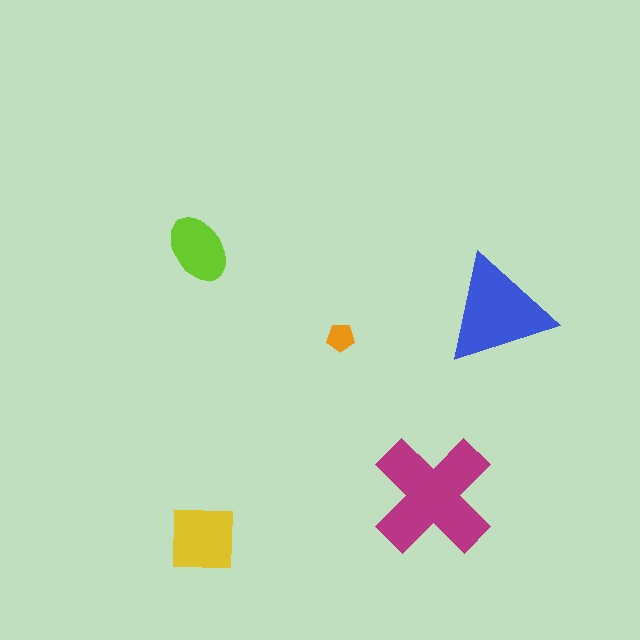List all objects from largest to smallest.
The magenta cross, the blue triangle, the yellow square, the lime ellipse, the orange pentagon.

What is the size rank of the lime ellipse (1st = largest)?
4th.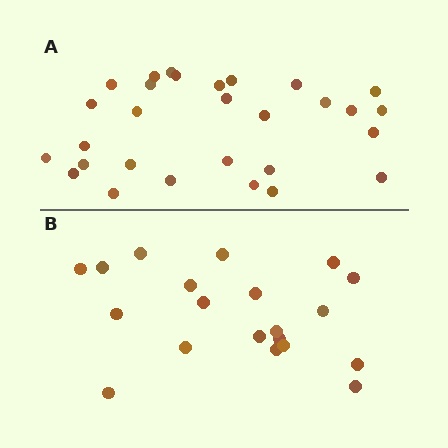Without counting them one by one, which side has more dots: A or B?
Region A (the top region) has more dots.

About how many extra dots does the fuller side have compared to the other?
Region A has roughly 8 or so more dots than region B.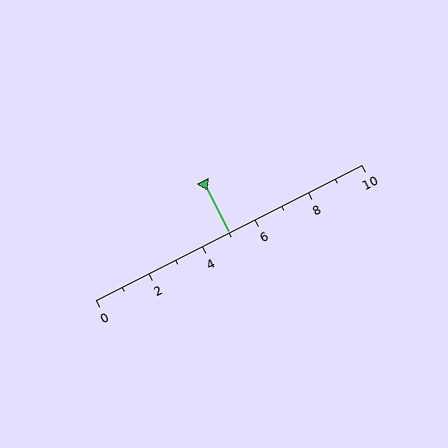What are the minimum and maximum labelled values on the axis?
The axis runs from 0 to 10.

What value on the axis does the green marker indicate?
The marker indicates approximately 5.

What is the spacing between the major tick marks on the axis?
The major ticks are spaced 2 apart.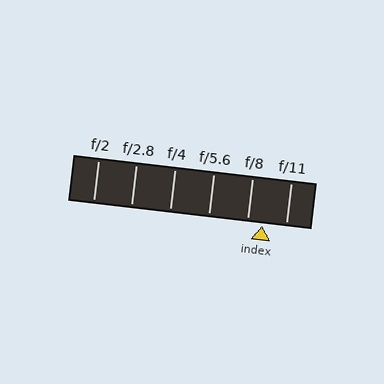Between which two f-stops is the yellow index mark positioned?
The index mark is between f/8 and f/11.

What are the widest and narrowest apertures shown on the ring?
The widest aperture shown is f/2 and the narrowest is f/11.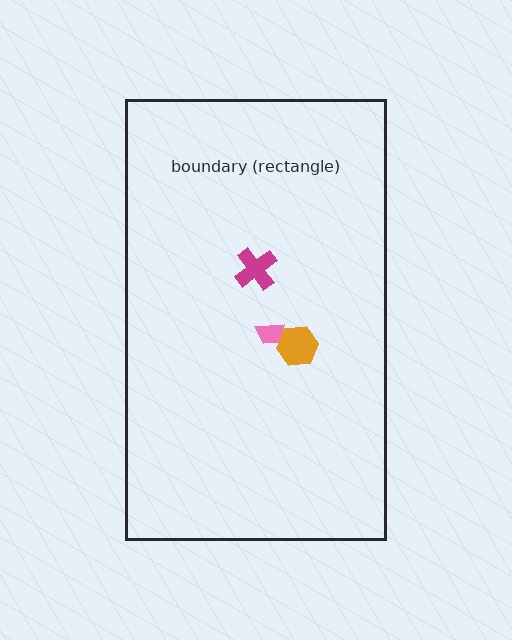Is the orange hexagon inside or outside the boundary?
Inside.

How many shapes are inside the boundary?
3 inside, 0 outside.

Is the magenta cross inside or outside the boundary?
Inside.